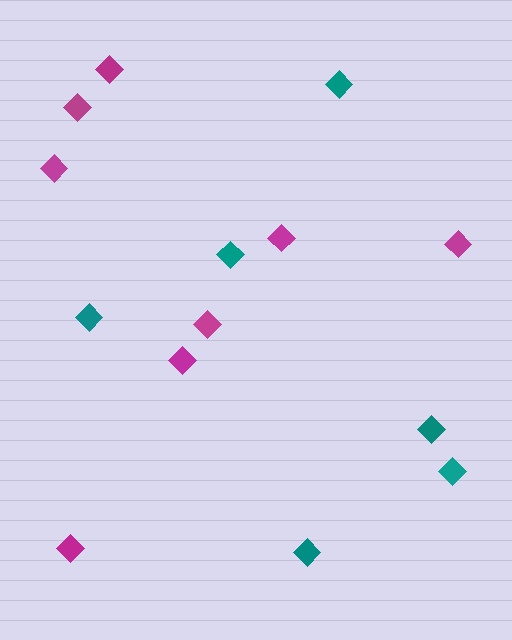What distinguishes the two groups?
There are 2 groups: one group of magenta diamonds (8) and one group of teal diamonds (6).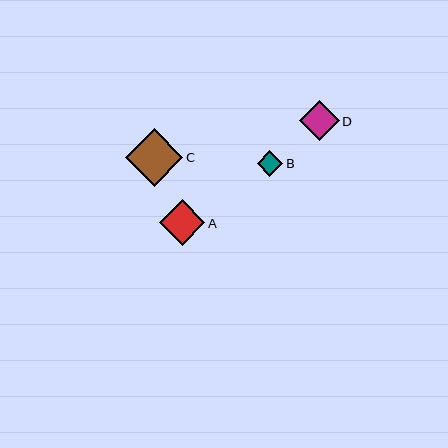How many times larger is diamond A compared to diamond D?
Diamond A is approximately 1.1 times the size of diamond D.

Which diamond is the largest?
Diamond C is the largest with a size of approximately 57 pixels.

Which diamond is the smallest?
Diamond B is the smallest with a size of approximately 25 pixels.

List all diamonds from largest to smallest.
From largest to smallest: C, A, D, B.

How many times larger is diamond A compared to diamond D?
Diamond A is approximately 1.1 times the size of diamond D.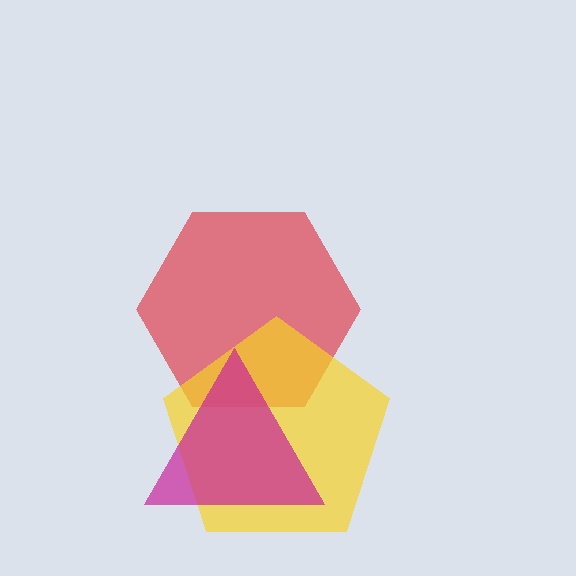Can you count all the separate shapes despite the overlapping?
Yes, there are 3 separate shapes.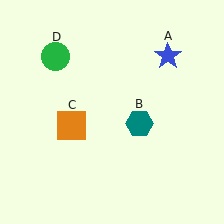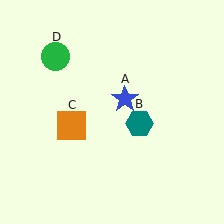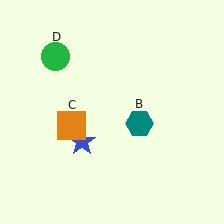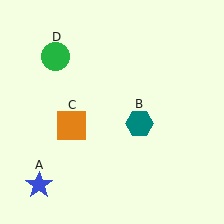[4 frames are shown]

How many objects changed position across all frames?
1 object changed position: blue star (object A).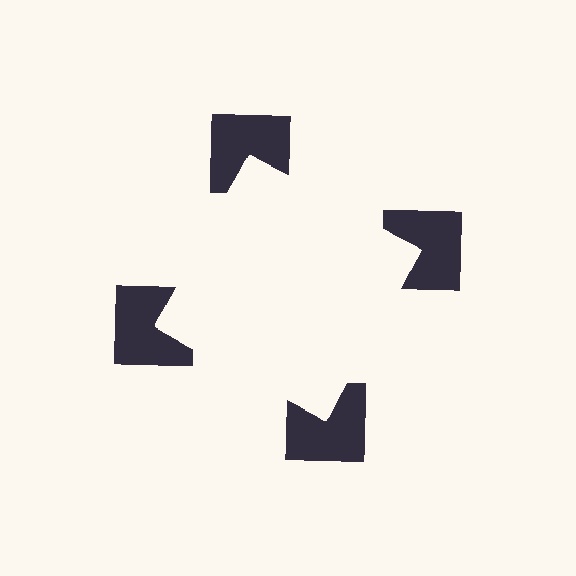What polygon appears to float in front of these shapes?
An illusory square — its edges are inferred from the aligned wedge cuts in the notched squares, not physically drawn.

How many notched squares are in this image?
There are 4 — one at each vertex of the illusory square.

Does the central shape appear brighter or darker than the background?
It typically appears slightly brighter than the background, even though no actual brightness change is drawn.